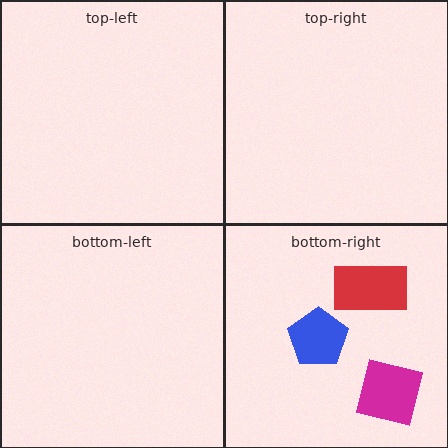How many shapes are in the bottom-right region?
3.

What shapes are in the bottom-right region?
The red rectangle, the magenta square, the blue pentagon.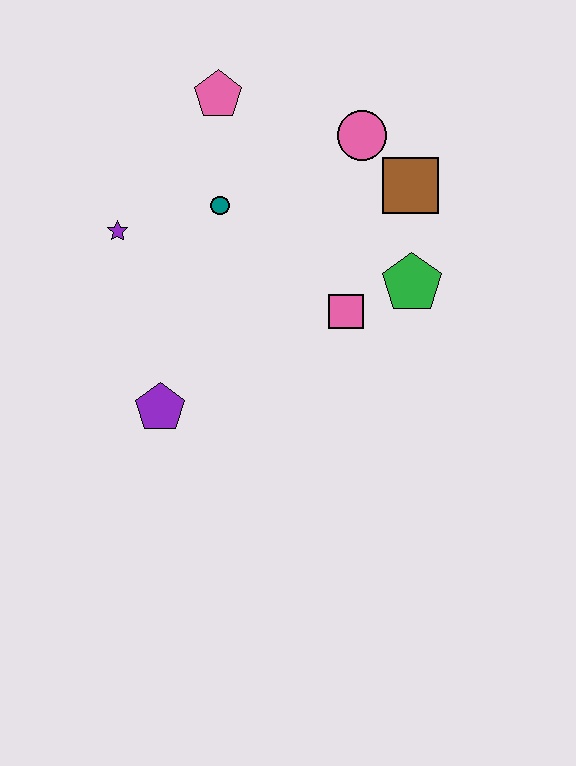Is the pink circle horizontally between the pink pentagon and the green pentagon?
Yes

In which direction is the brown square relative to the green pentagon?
The brown square is above the green pentagon.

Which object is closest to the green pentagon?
The pink square is closest to the green pentagon.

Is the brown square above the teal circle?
Yes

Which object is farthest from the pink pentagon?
The purple pentagon is farthest from the pink pentagon.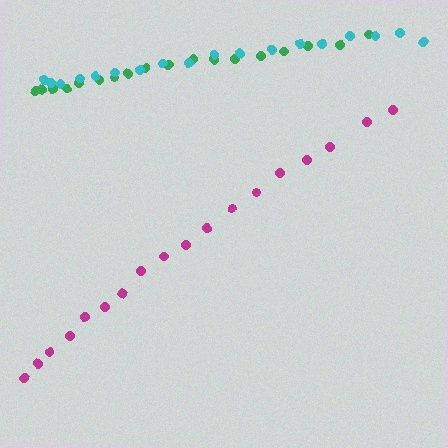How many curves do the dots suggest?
There are 3 distinct paths.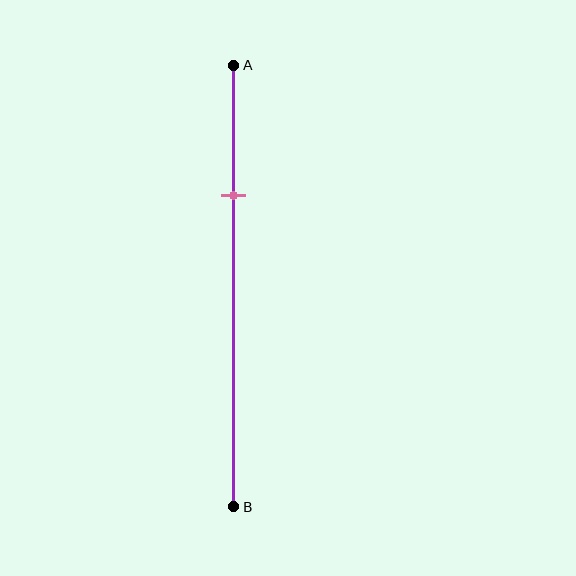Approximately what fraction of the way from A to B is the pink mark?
The pink mark is approximately 30% of the way from A to B.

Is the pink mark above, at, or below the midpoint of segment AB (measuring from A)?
The pink mark is above the midpoint of segment AB.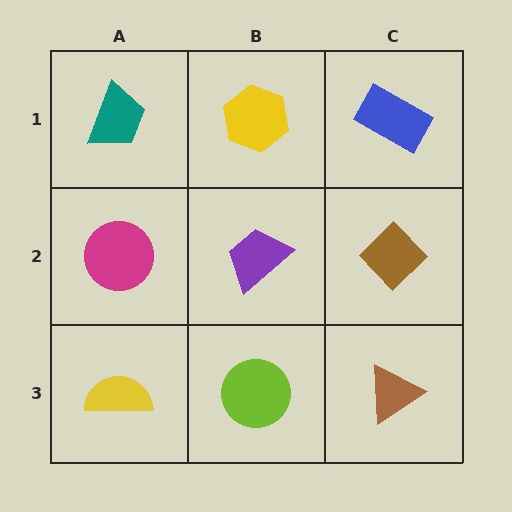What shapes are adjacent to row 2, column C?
A blue rectangle (row 1, column C), a brown triangle (row 3, column C), a purple trapezoid (row 2, column B).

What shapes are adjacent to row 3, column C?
A brown diamond (row 2, column C), a lime circle (row 3, column B).